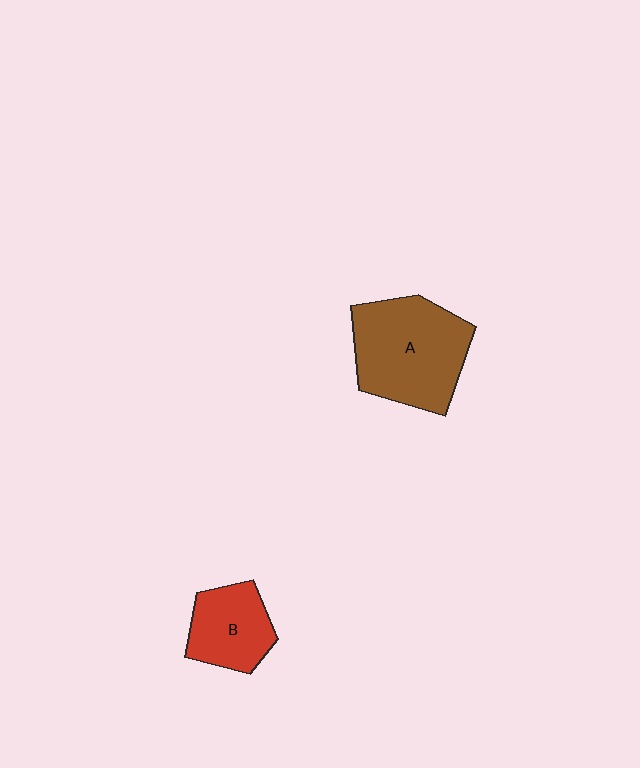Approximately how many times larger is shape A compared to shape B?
Approximately 1.8 times.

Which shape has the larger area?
Shape A (brown).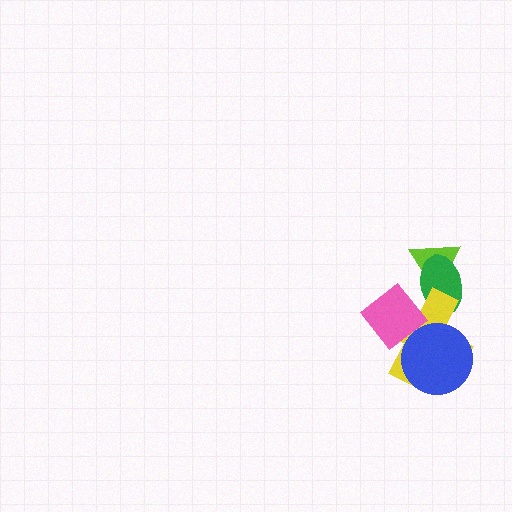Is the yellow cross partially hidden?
Yes, it is partially covered by another shape.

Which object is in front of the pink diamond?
The blue circle is in front of the pink diamond.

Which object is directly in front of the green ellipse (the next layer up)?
The yellow cross is directly in front of the green ellipse.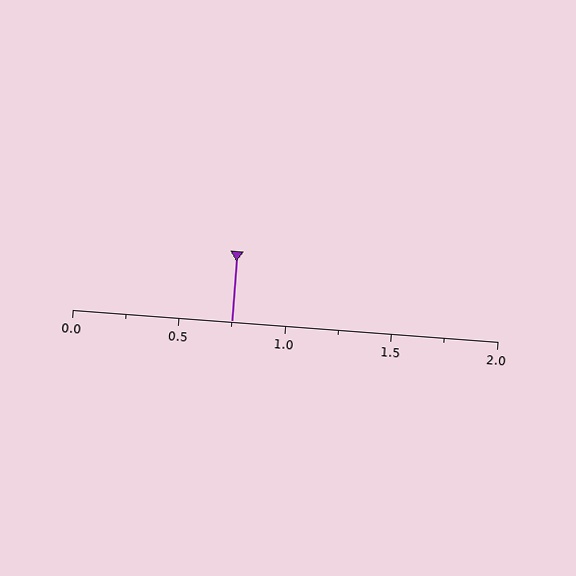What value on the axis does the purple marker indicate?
The marker indicates approximately 0.75.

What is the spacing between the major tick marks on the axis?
The major ticks are spaced 0.5 apart.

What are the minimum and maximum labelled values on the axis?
The axis runs from 0.0 to 2.0.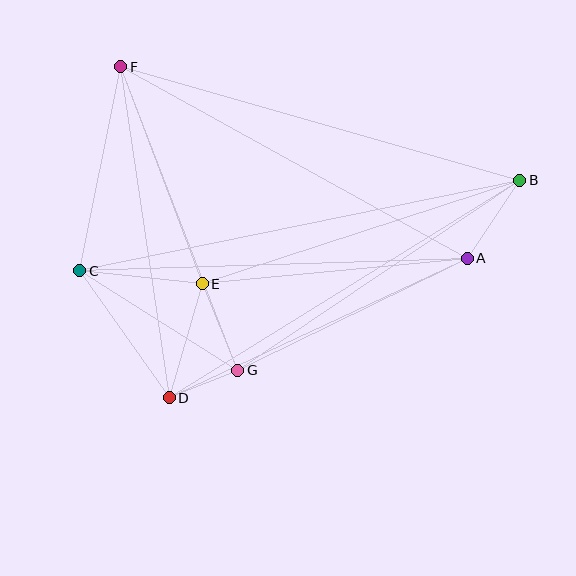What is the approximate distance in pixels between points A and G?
The distance between A and G is approximately 256 pixels.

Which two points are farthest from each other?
Points B and C are farthest from each other.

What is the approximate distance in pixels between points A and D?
The distance between A and D is approximately 329 pixels.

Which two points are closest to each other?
Points D and G are closest to each other.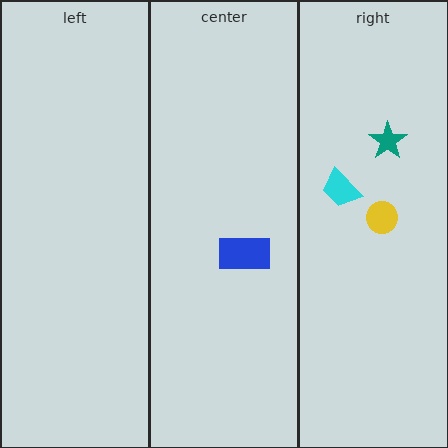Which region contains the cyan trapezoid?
The right region.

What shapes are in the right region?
The teal star, the yellow circle, the cyan trapezoid.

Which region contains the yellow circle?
The right region.